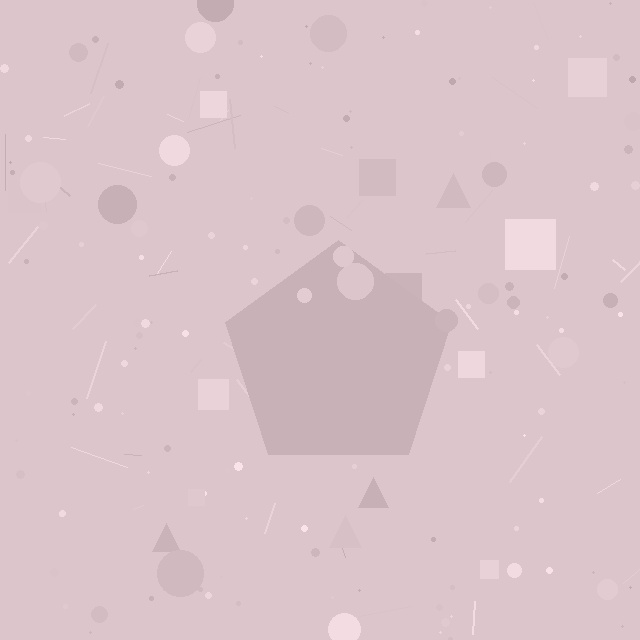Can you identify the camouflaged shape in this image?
The camouflaged shape is a pentagon.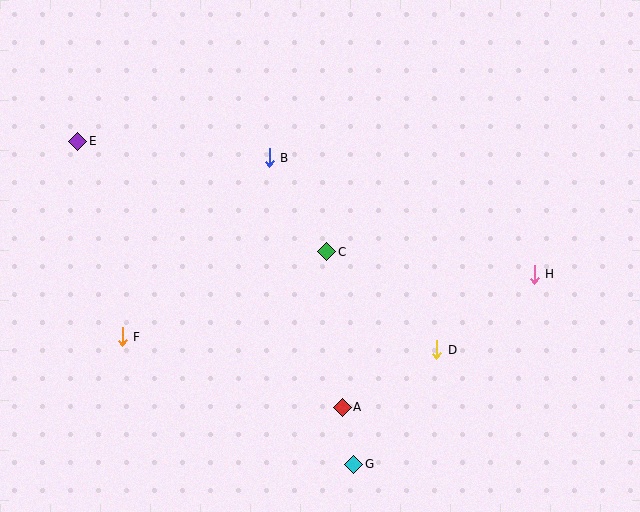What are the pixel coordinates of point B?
Point B is at (269, 158).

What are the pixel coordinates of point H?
Point H is at (534, 274).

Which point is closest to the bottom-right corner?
Point D is closest to the bottom-right corner.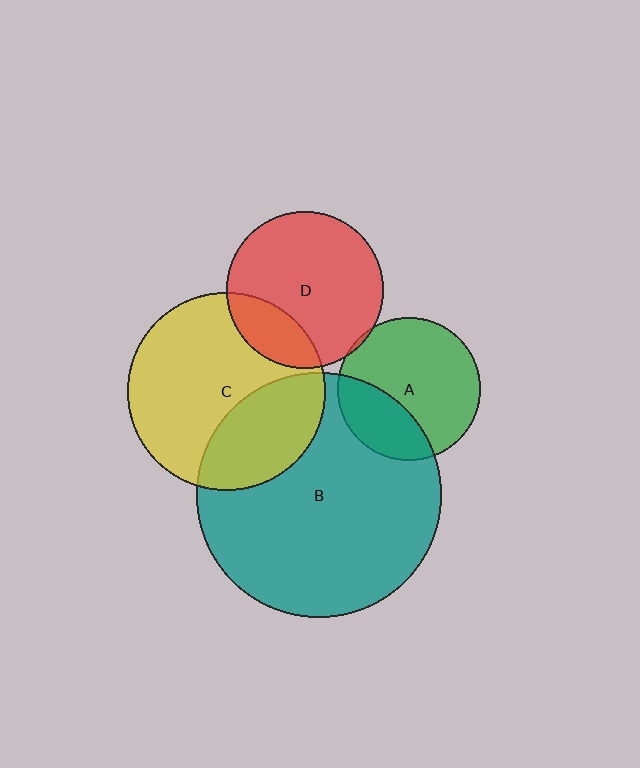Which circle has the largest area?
Circle B (teal).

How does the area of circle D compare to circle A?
Approximately 1.2 times.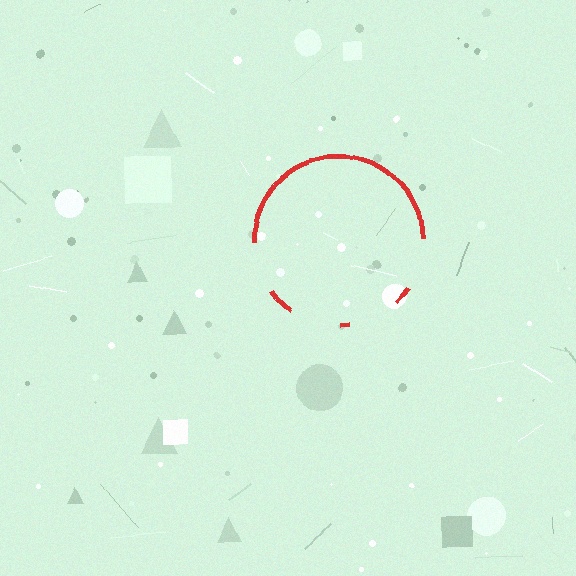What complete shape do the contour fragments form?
The contour fragments form a circle.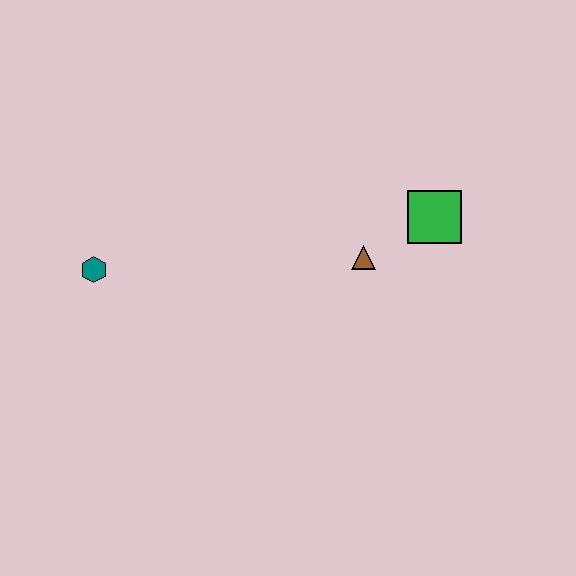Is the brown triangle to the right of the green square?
No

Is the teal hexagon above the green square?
No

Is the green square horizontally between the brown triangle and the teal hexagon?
No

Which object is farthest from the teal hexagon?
The green square is farthest from the teal hexagon.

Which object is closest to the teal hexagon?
The brown triangle is closest to the teal hexagon.